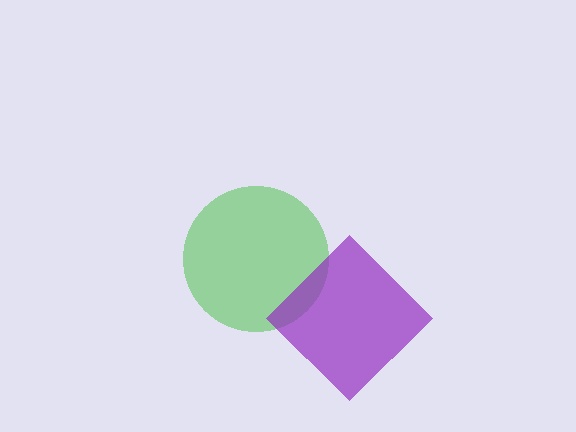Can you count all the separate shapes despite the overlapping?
Yes, there are 2 separate shapes.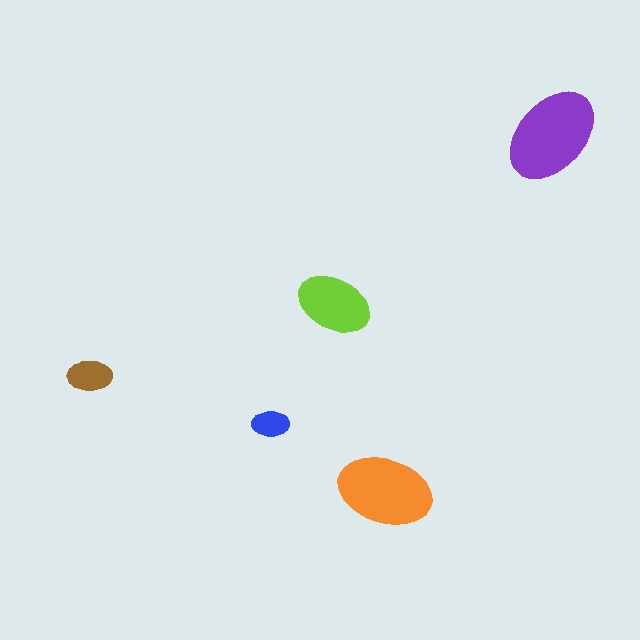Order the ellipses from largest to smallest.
the purple one, the orange one, the lime one, the brown one, the blue one.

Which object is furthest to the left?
The brown ellipse is leftmost.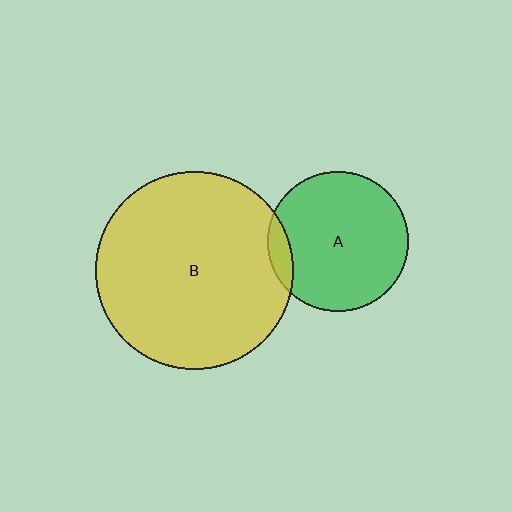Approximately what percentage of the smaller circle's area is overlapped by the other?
Approximately 10%.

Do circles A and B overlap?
Yes.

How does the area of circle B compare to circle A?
Approximately 2.0 times.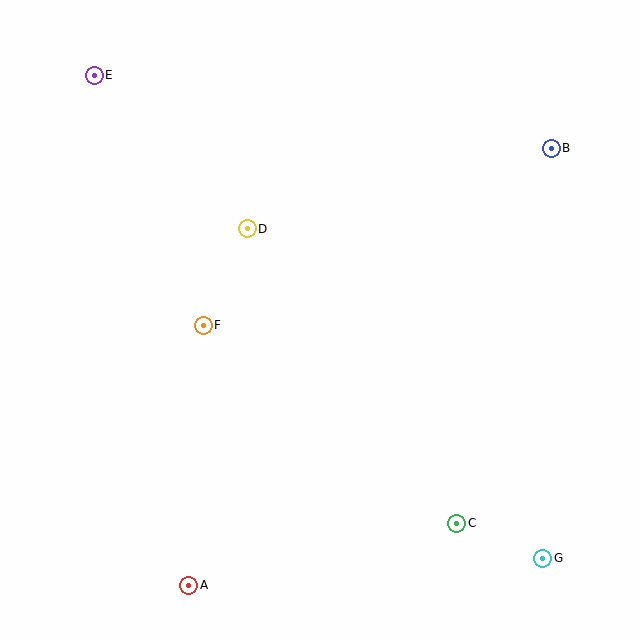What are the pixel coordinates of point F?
Point F is at (203, 325).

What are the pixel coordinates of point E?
Point E is at (94, 75).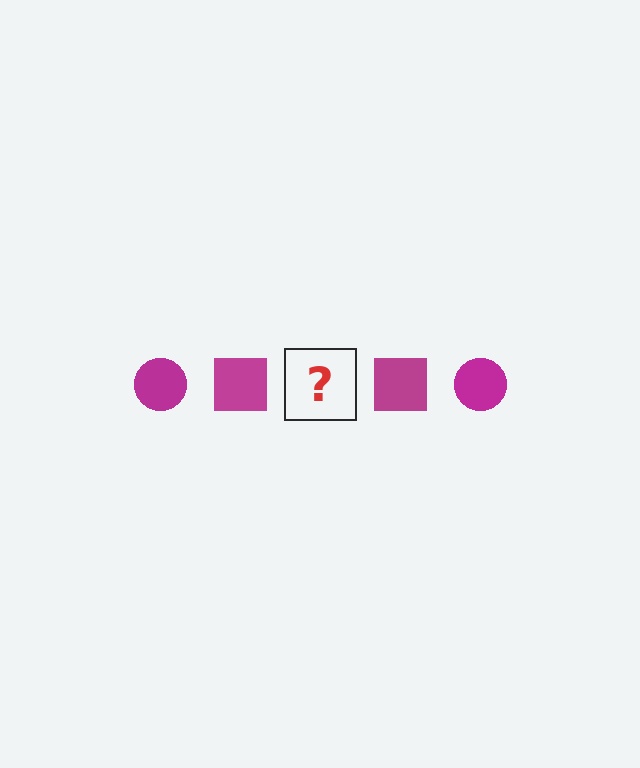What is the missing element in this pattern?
The missing element is a magenta circle.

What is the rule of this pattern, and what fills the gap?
The rule is that the pattern cycles through circle, square shapes in magenta. The gap should be filled with a magenta circle.